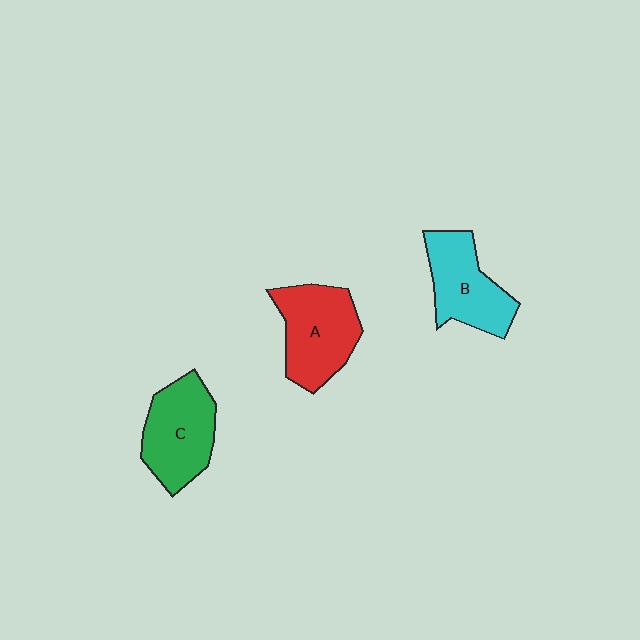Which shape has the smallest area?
Shape B (cyan).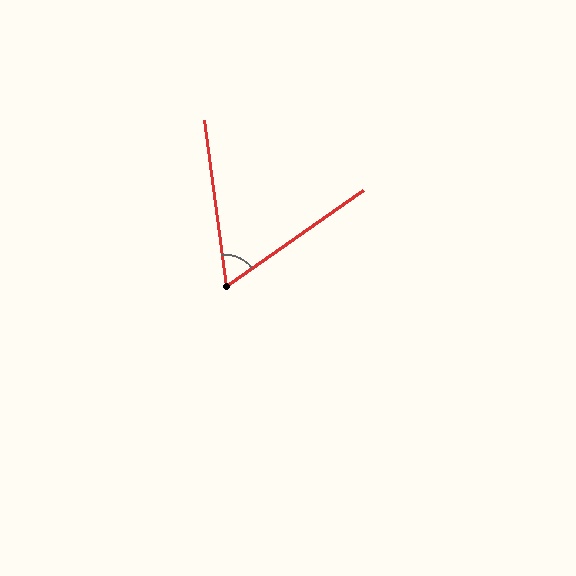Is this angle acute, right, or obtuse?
It is acute.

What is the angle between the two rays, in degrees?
Approximately 62 degrees.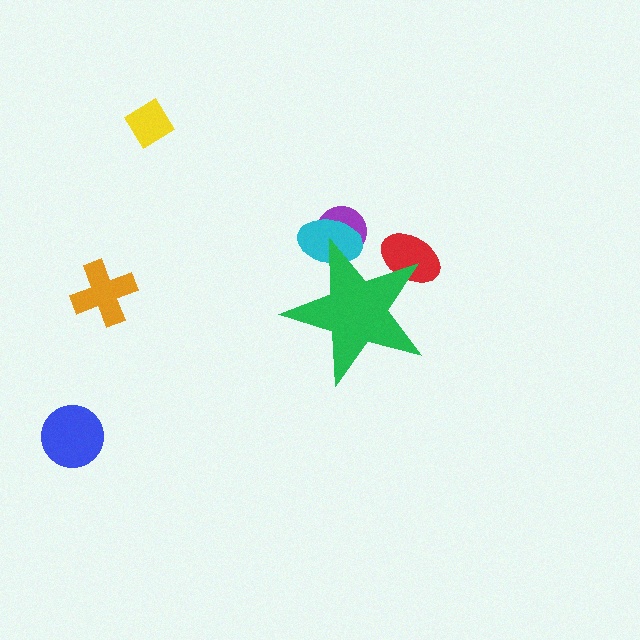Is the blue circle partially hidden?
No, the blue circle is fully visible.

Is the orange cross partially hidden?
No, the orange cross is fully visible.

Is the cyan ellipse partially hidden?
Yes, the cyan ellipse is partially hidden behind the green star.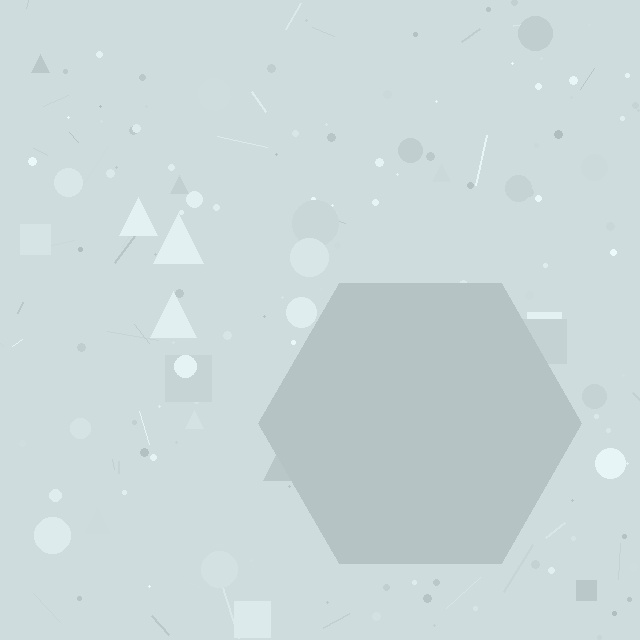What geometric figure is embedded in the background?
A hexagon is embedded in the background.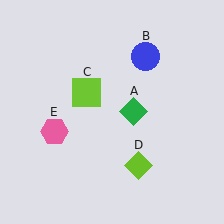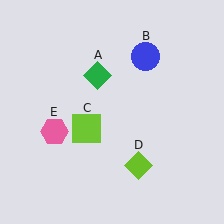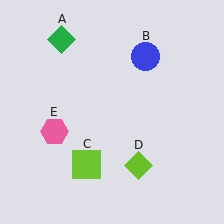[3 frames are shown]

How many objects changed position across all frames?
2 objects changed position: green diamond (object A), lime square (object C).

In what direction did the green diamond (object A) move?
The green diamond (object A) moved up and to the left.